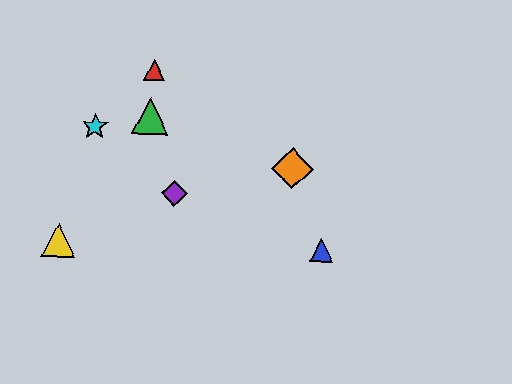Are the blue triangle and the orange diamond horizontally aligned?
No, the blue triangle is at y≈250 and the orange diamond is at y≈168.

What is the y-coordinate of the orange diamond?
The orange diamond is at y≈168.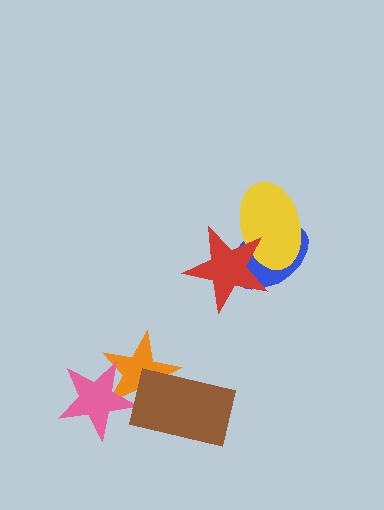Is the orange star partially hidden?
Yes, it is partially covered by another shape.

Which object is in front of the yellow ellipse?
The red star is in front of the yellow ellipse.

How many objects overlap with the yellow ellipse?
2 objects overlap with the yellow ellipse.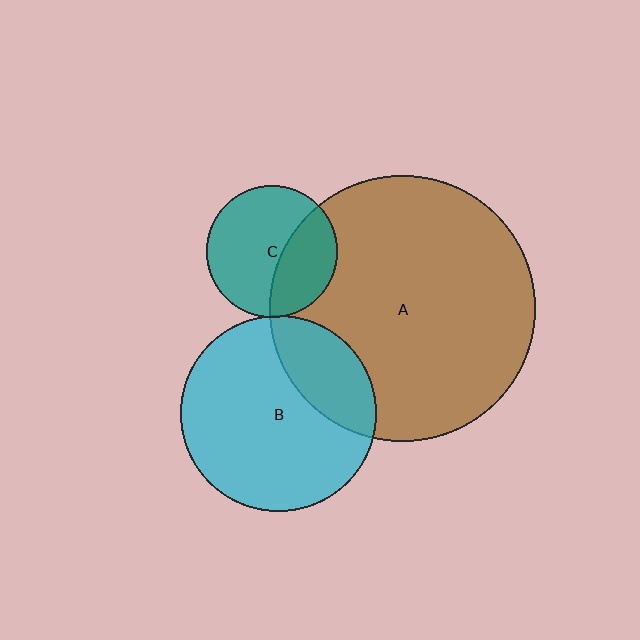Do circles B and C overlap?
Yes.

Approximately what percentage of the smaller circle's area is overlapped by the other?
Approximately 5%.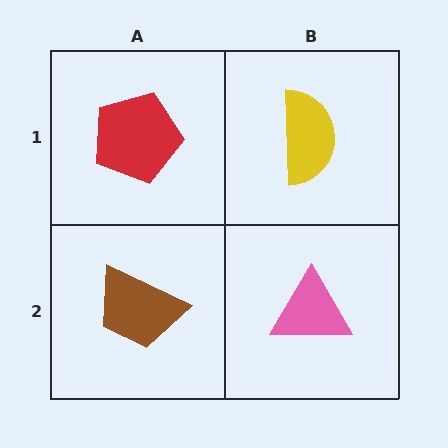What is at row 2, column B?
A pink triangle.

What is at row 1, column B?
A yellow semicircle.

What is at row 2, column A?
A brown trapezoid.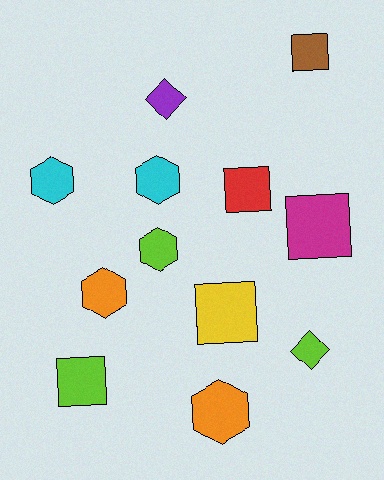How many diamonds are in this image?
There are 2 diamonds.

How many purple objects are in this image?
There is 1 purple object.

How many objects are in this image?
There are 12 objects.